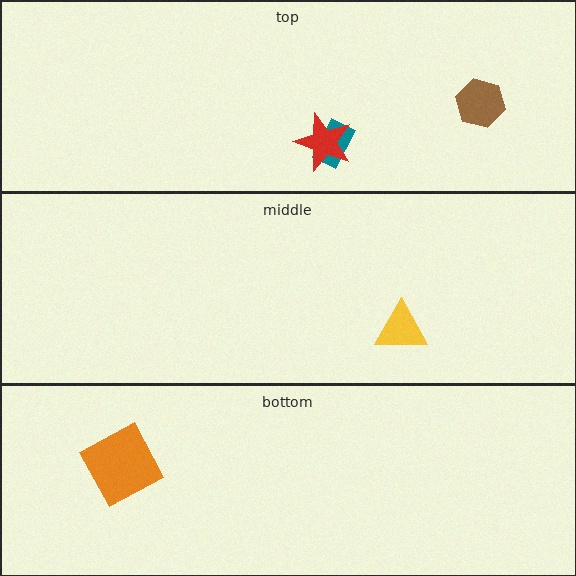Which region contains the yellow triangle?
The middle region.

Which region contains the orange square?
The bottom region.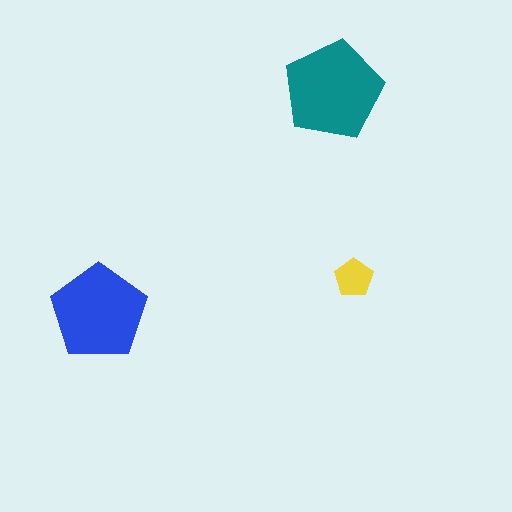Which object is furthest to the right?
The yellow pentagon is rightmost.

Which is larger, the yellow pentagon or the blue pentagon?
The blue one.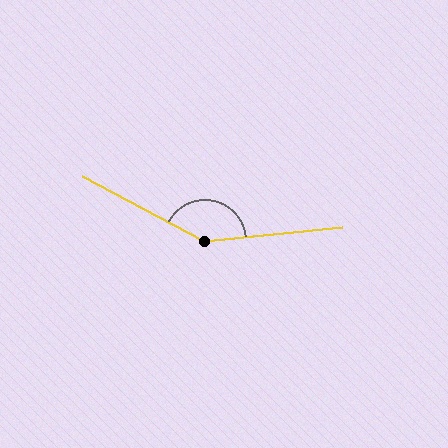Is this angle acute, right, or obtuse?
It is obtuse.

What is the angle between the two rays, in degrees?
Approximately 146 degrees.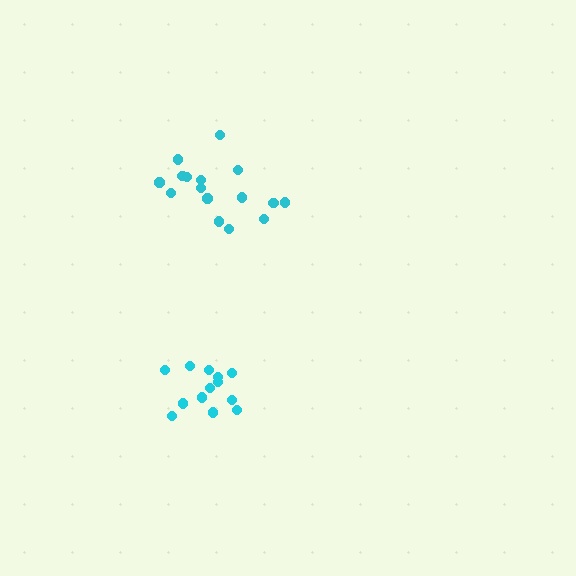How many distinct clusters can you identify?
There are 2 distinct clusters.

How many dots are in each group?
Group 1: 16 dots, Group 2: 13 dots (29 total).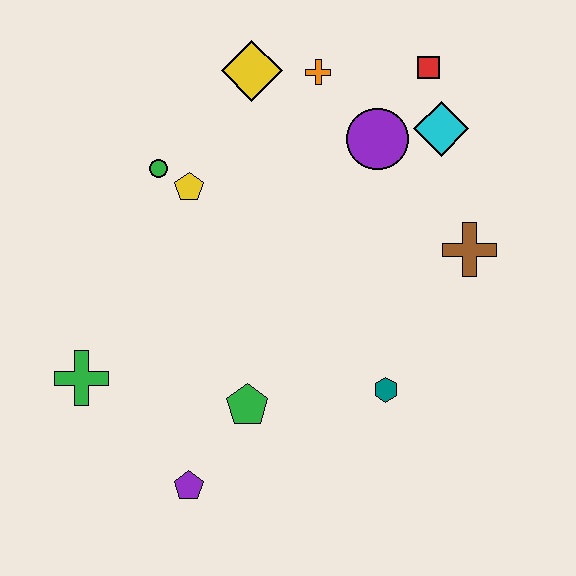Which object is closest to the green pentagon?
The purple pentagon is closest to the green pentagon.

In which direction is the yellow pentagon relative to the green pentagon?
The yellow pentagon is above the green pentagon.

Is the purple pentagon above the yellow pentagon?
No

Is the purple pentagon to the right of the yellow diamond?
No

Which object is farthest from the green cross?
The red square is farthest from the green cross.